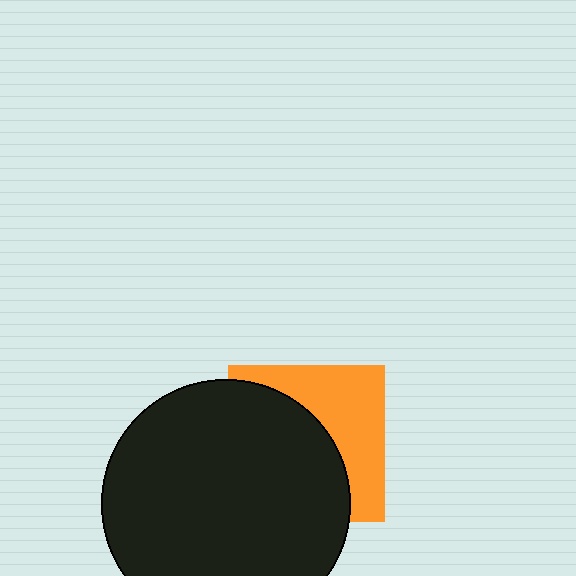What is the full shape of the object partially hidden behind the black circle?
The partially hidden object is an orange square.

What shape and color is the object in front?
The object in front is a black circle.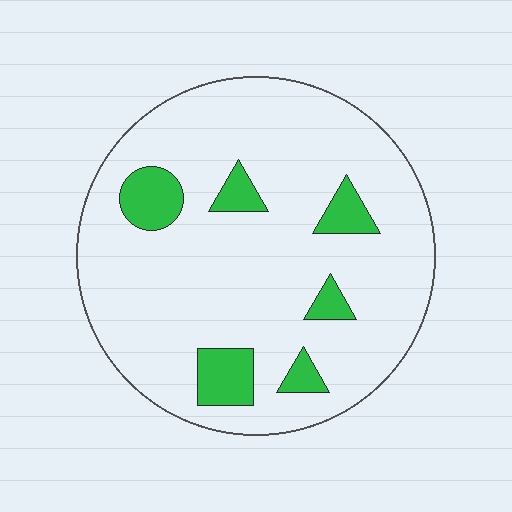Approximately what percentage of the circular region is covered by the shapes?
Approximately 15%.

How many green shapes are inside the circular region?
6.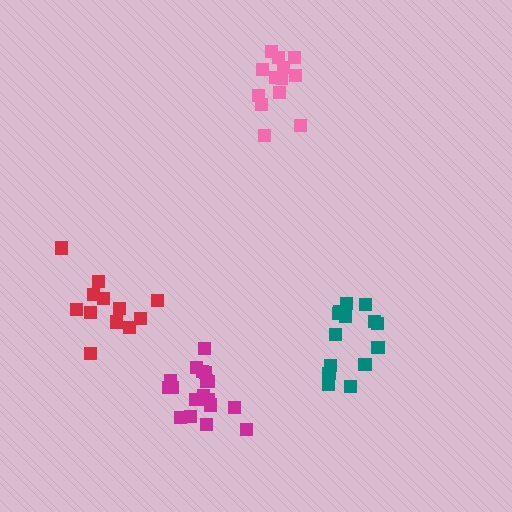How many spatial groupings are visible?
There are 4 spatial groupings.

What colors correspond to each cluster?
The clusters are colored: teal, magenta, pink, red.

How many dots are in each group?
Group 1: 14 dots, Group 2: 18 dots, Group 3: 14 dots, Group 4: 12 dots (58 total).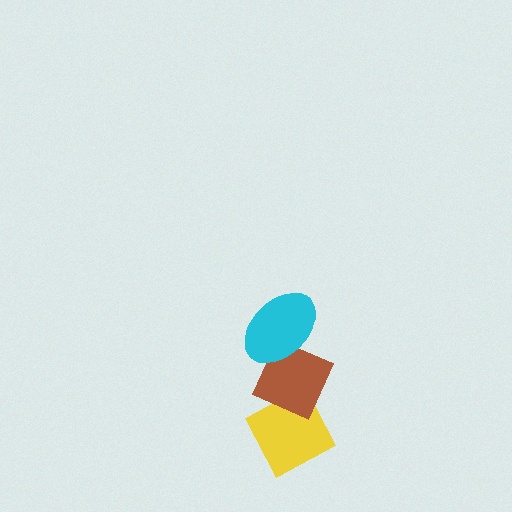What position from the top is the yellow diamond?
The yellow diamond is 3rd from the top.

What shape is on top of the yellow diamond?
The brown diamond is on top of the yellow diamond.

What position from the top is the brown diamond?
The brown diamond is 2nd from the top.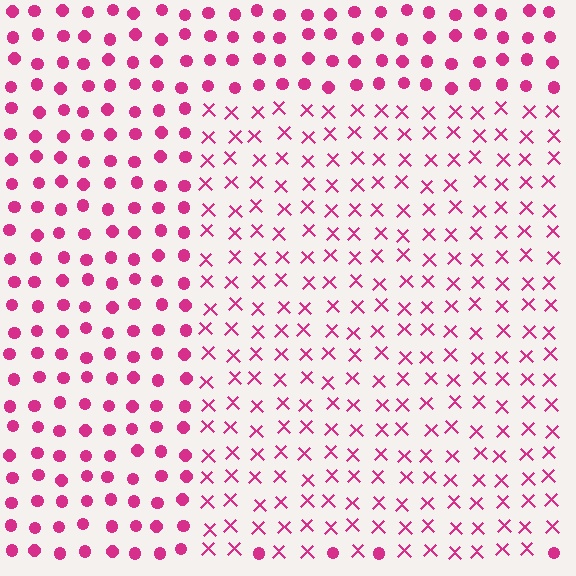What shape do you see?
I see a rectangle.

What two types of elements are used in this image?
The image uses X marks inside the rectangle region and circles outside it.